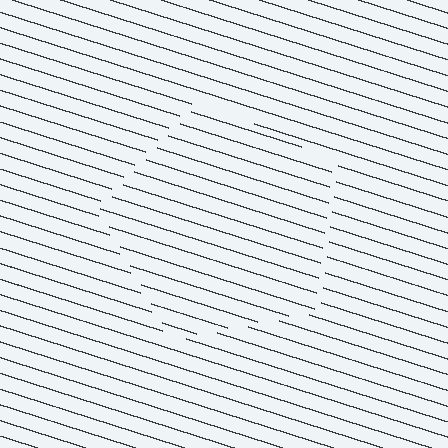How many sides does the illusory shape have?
5 sides — the line-ends trace a pentagon.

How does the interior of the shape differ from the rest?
The interior of the shape contains the same grating, shifted by half a period — the contour is defined by the phase discontinuity where line-ends from the inner and outer gratings abut.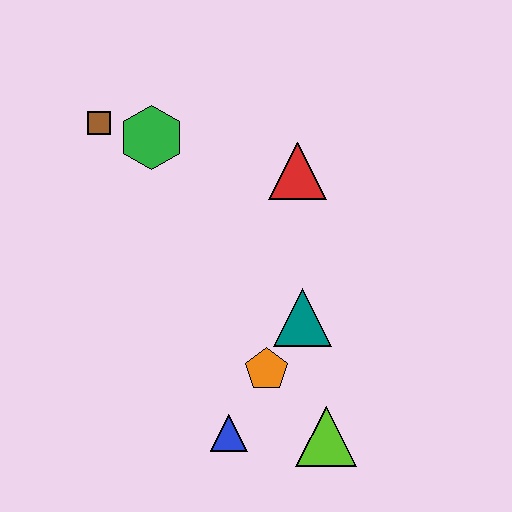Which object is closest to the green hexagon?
The brown square is closest to the green hexagon.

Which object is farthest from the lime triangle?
The brown square is farthest from the lime triangle.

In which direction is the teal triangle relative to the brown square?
The teal triangle is to the right of the brown square.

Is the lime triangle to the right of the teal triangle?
Yes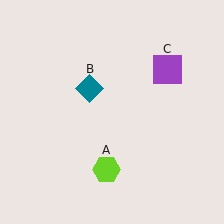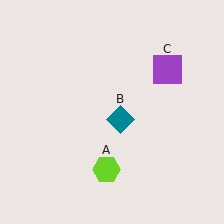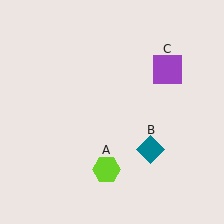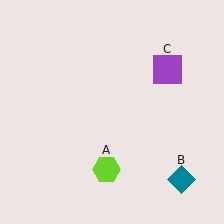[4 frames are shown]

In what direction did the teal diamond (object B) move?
The teal diamond (object B) moved down and to the right.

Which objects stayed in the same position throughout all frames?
Lime hexagon (object A) and purple square (object C) remained stationary.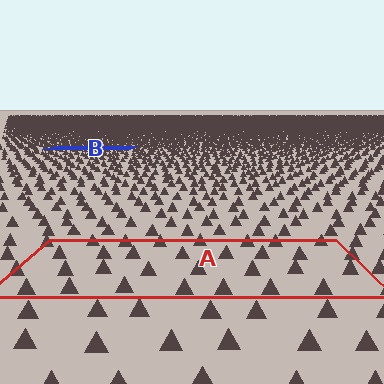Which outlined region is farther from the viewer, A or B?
Region B is farther from the viewer — the texture elements inside it appear smaller and more densely packed.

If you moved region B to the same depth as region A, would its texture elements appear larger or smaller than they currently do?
They would appear larger. At a closer depth, the same texture elements are projected at a bigger on-screen size.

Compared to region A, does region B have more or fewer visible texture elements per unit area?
Region B has more texture elements per unit area — they are packed more densely because it is farther away.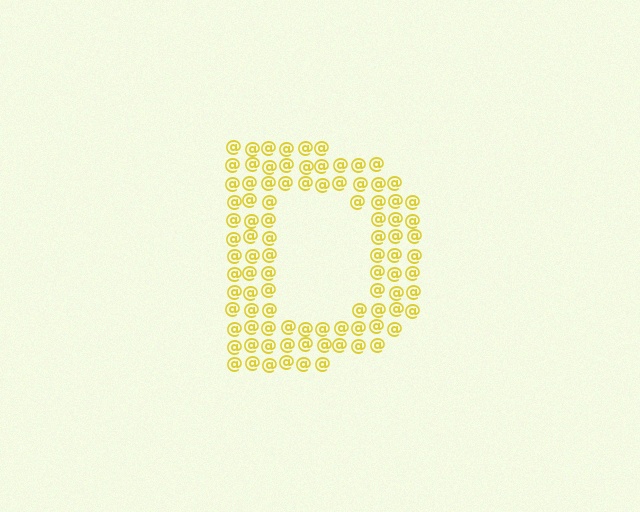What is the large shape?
The large shape is the letter D.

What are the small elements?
The small elements are at signs.